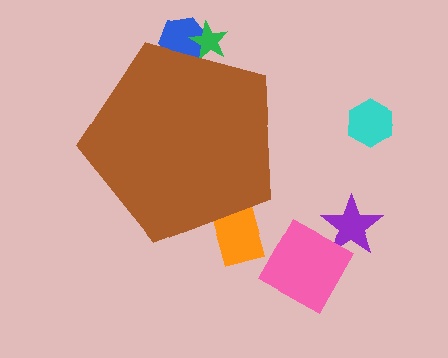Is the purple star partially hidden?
No, the purple star is fully visible.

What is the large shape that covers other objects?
A brown pentagon.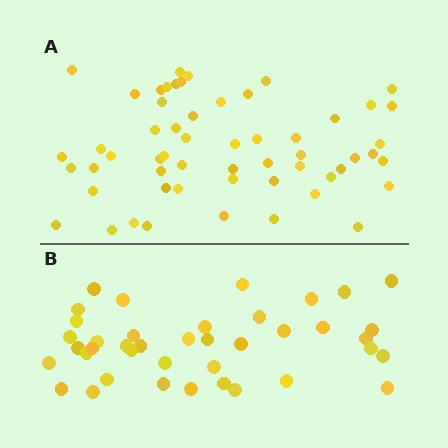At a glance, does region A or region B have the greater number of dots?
Region A (the top region) has more dots.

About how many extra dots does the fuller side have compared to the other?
Region A has approximately 15 more dots than region B.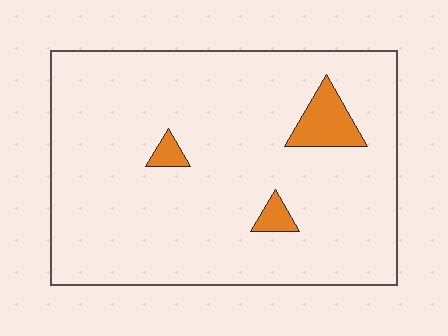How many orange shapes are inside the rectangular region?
3.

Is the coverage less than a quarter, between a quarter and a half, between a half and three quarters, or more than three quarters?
Less than a quarter.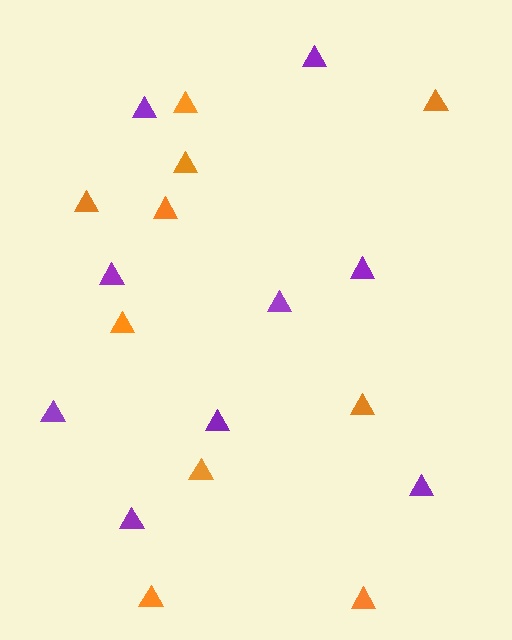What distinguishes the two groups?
There are 2 groups: one group of orange triangles (10) and one group of purple triangles (9).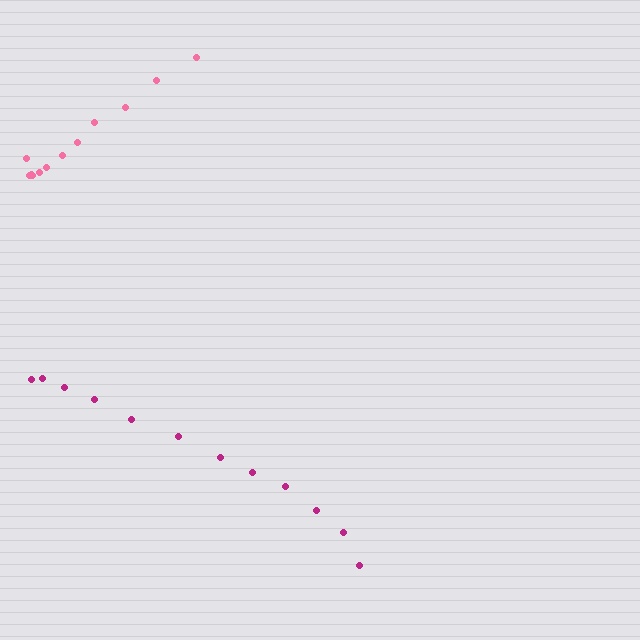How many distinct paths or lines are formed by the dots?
There are 2 distinct paths.